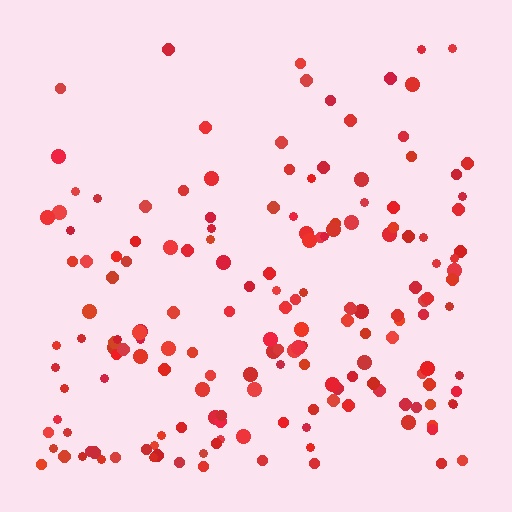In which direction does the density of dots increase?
From top to bottom, with the bottom side densest.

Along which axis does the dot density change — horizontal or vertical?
Vertical.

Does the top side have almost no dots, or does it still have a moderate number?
Still a moderate number, just noticeably fewer than the bottom.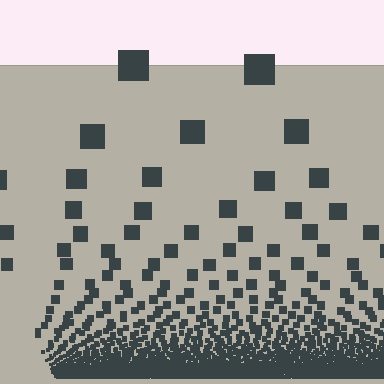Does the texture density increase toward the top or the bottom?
Density increases toward the bottom.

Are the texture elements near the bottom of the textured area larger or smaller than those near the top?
Smaller. The gradient is inverted — elements near the bottom are smaller and denser.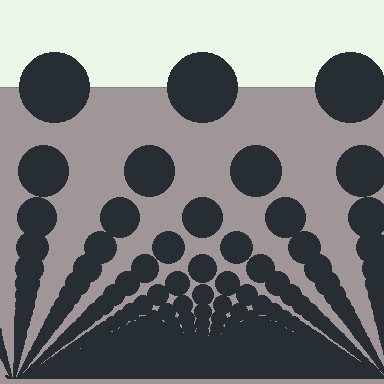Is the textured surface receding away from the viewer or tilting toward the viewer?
The surface appears to tilt toward the viewer. Texture elements get larger and sparser toward the top.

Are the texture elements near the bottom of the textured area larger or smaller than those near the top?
Smaller. The gradient is inverted — elements near the bottom are smaller and denser.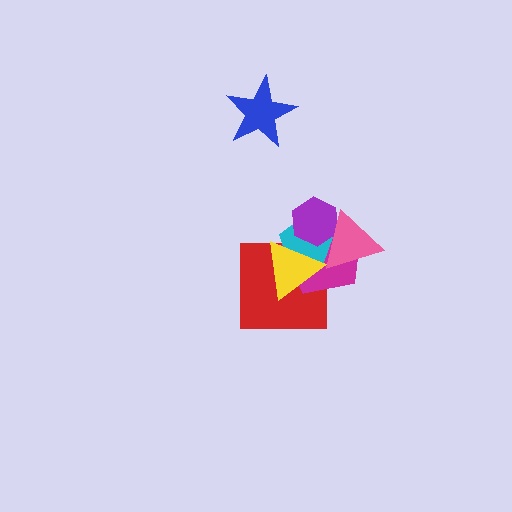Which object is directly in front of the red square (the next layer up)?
The magenta pentagon is directly in front of the red square.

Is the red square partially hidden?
Yes, it is partially covered by another shape.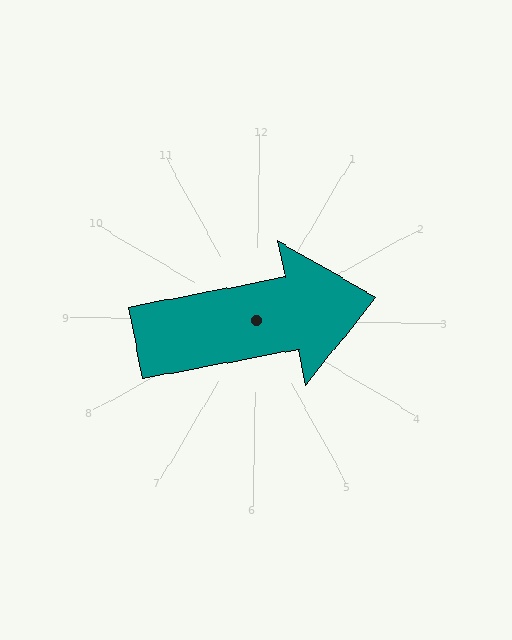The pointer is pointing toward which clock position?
Roughly 3 o'clock.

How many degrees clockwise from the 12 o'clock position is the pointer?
Approximately 78 degrees.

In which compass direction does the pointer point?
East.